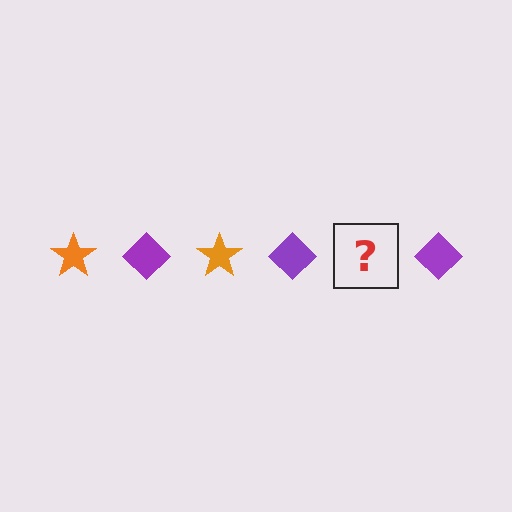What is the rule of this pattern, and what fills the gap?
The rule is that the pattern alternates between orange star and purple diamond. The gap should be filled with an orange star.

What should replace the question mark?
The question mark should be replaced with an orange star.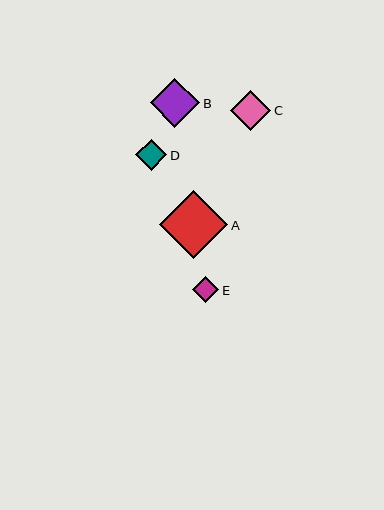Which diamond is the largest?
Diamond A is the largest with a size of approximately 69 pixels.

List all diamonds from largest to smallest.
From largest to smallest: A, B, C, D, E.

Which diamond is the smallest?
Diamond E is the smallest with a size of approximately 26 pixels.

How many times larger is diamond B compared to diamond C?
Diamond B is approximately 1.2 times the size of diamond C.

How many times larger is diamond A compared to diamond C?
Diamond A is approximately 1.7 times the size of diamond C.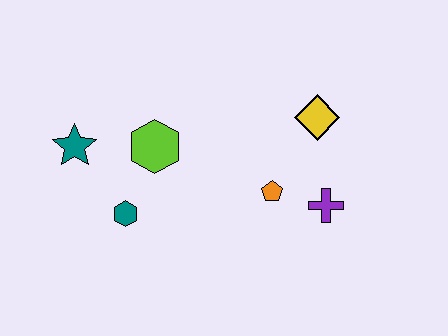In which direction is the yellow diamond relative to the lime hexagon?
The yellow diamond is to the right of the lime hexagon.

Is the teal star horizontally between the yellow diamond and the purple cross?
No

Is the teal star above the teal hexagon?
Yes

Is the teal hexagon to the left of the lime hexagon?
Yes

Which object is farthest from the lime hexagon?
The purple cross is farthest from the lime hexagon.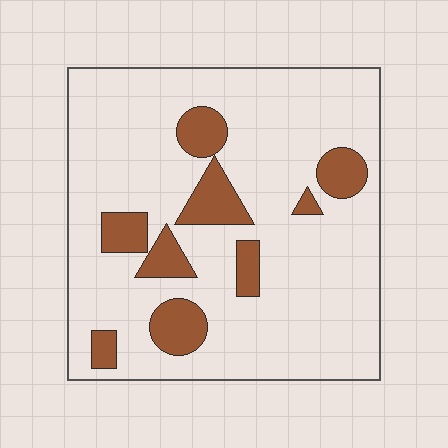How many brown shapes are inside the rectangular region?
9.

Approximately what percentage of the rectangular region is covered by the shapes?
Approximately 15%.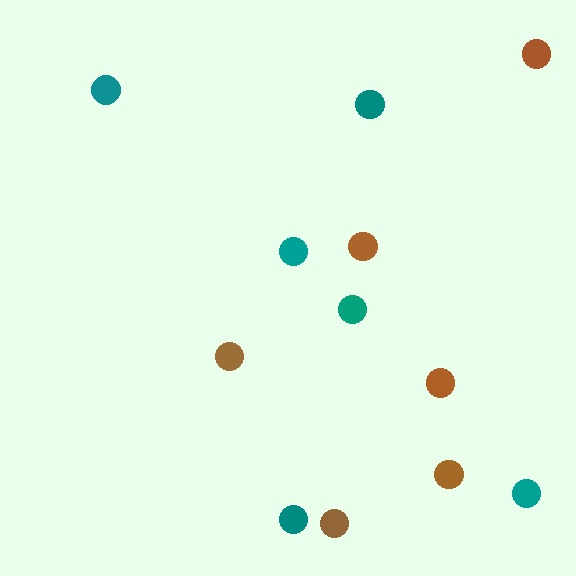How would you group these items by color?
There are 2 groups: one group of teal circles (6) and one group of brown circles (6).